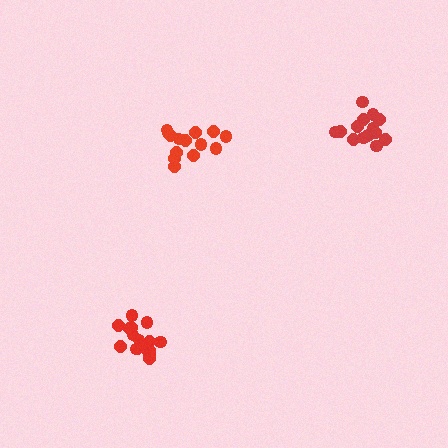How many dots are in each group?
Group 1: 16 dots, Group 2: 14 dots, Group 3: 14 dots (44 total).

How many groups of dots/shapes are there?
There are 3 groups.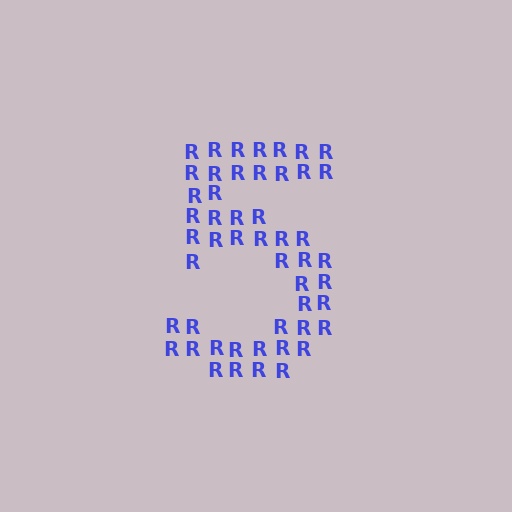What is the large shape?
The large shape is the digit 5.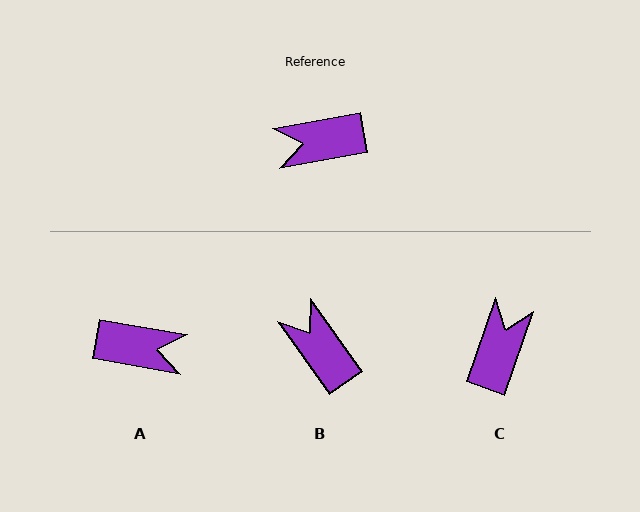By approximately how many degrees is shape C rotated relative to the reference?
Approximately 120 degrees clockwise.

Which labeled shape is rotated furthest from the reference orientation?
A, about 160 degrees away.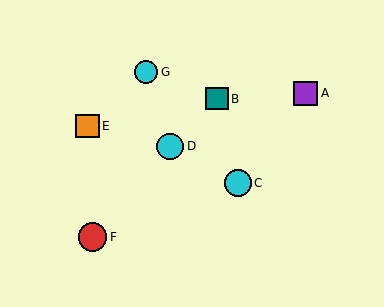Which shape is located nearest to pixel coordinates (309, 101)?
The purple square (labeled A) at (306, 93) is nearest to that location.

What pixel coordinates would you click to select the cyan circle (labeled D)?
Click at (170, 146) to select the cyan circle D.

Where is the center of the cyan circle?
The center of the cyan circle is at (238, 183).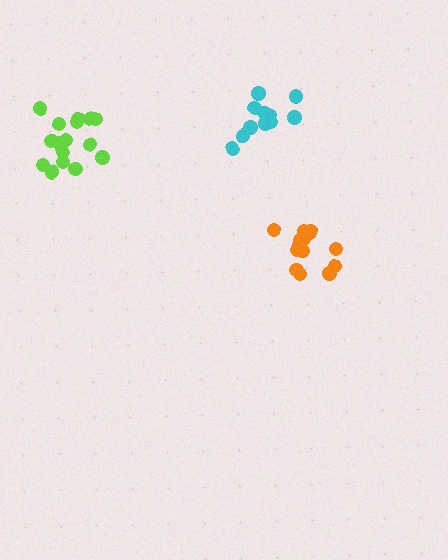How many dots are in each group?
Group 1: 16 dots, Group 2: 15 dots, Group 3: 11 dots (42 total).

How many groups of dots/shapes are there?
There are 3 groups.